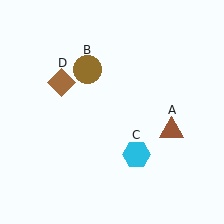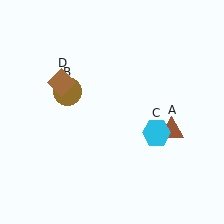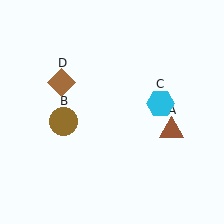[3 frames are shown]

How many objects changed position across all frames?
2 objects changed position: brown circle (object B), cyan hexagon (object C).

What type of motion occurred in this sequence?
The brown circle (object B), cyan hexagon (object C) rotated counterclockwise around the center of the scene.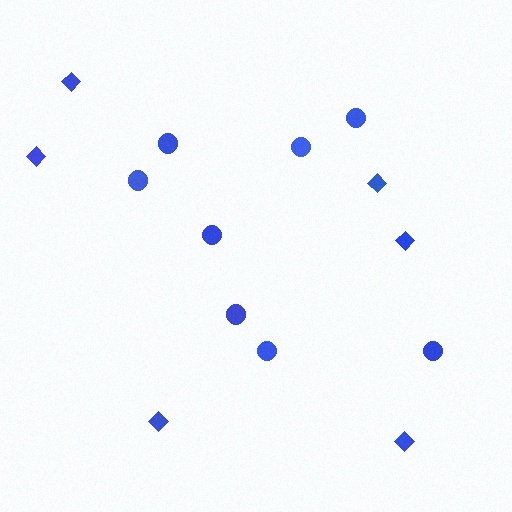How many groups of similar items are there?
There are 2 groups: one group of circles (8) and one group of diamonds (6).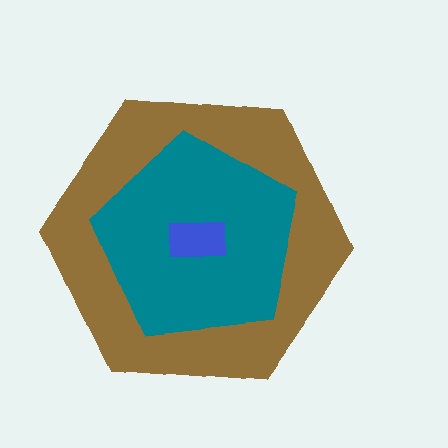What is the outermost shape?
The brown hexagon.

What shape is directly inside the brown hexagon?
The teal pentagon.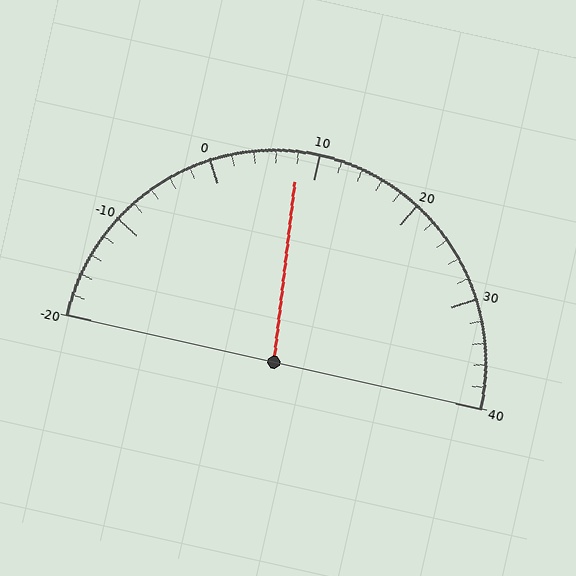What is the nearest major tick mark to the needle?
The nearest major tick mark is 10.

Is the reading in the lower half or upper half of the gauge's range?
The reading is in the lower half of the range (-20 to 40).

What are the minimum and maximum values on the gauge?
The gauge ranges from -20 to 40.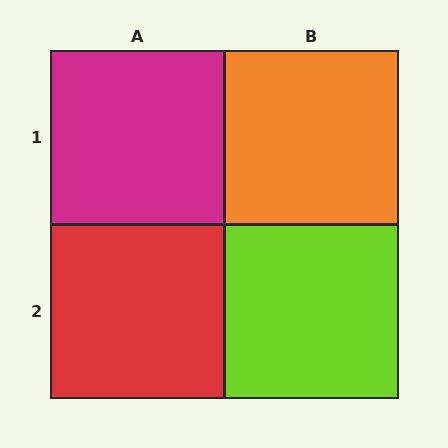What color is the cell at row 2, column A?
Red.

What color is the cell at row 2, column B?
Lime.